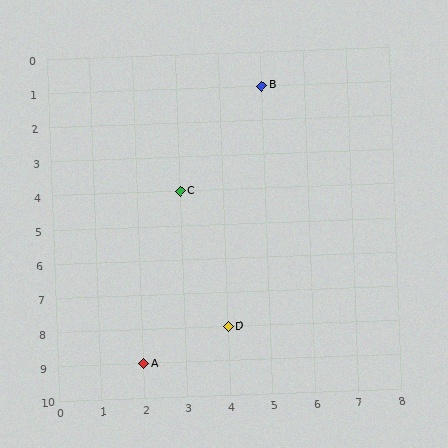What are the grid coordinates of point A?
Point A is at grid coordinates (2, 9).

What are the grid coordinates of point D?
Point D is at grid coordinates (4, 8).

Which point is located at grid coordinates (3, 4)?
Point C is at (3, 4).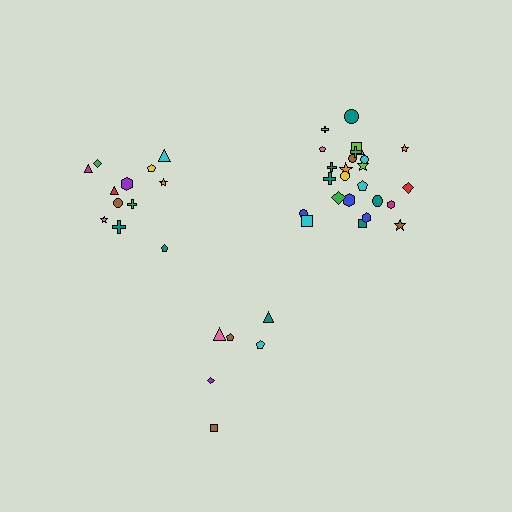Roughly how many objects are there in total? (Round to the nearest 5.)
Roughly 45 objects in total.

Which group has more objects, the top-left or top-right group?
The top-right group.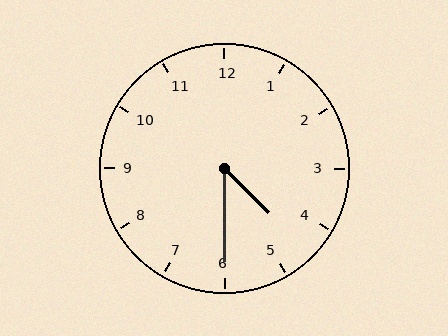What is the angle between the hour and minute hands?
Approximately 45 degrees.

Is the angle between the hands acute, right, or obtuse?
It is acute.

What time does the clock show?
4:30.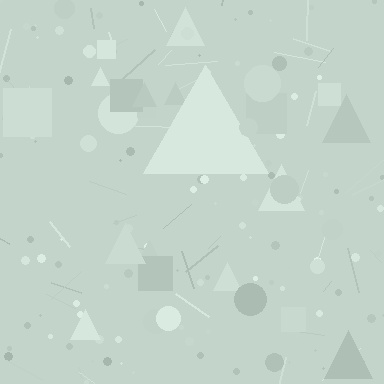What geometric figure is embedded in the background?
A triangle is embedded in the background.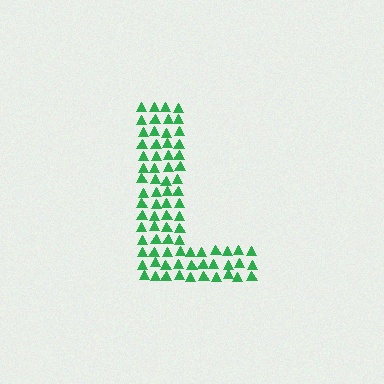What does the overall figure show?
The overall figure shows the letter L.